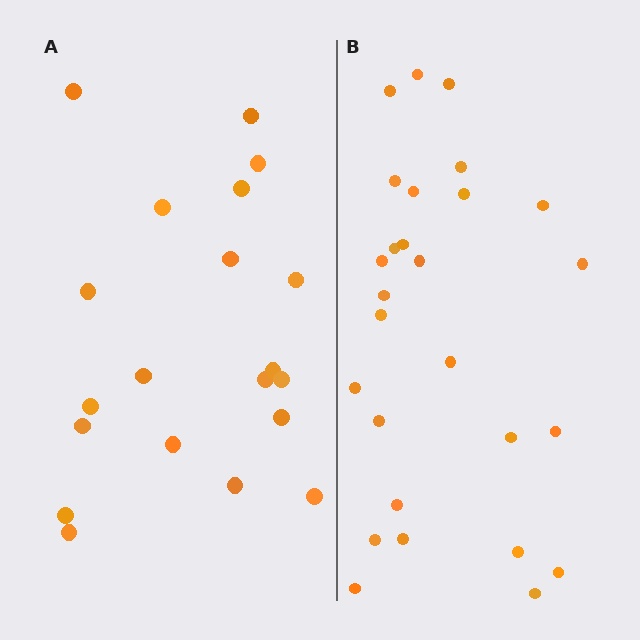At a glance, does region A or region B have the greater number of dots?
Region B (the right region) has more dots.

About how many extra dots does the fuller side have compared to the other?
Region B has roughly 8 or so more dots than region A.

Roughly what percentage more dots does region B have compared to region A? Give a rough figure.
About 35% more.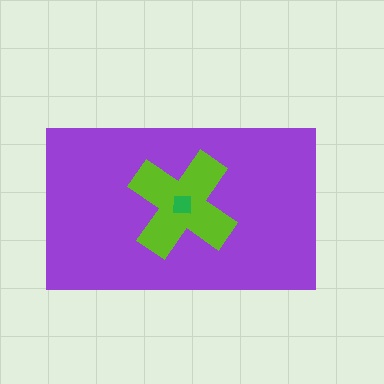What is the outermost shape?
The purple rectangle.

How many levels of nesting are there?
3.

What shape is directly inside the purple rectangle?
The lime cross.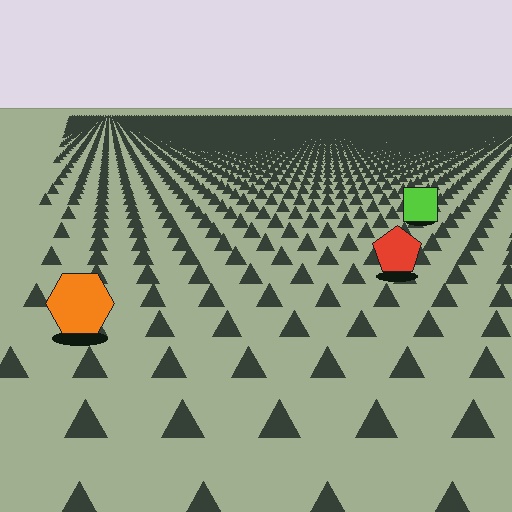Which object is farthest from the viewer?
The lime square is farthest from the viewer. It appears smaller and the ground texture around it is denser.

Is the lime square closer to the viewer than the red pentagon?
No. The red pentagon is closer — you can tell from the texture gradient: the ground texture is coarser near it.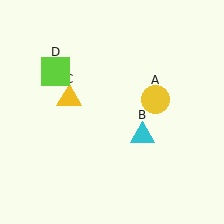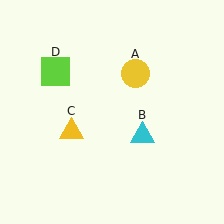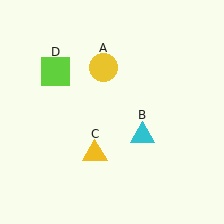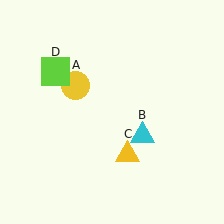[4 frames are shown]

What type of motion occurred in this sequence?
The yellow circle (object A), yellow triangle (object C) rotated counterclockwise around the center of the scene.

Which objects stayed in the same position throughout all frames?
Cyan triangle (object B) and lime square (object D) remained stationary.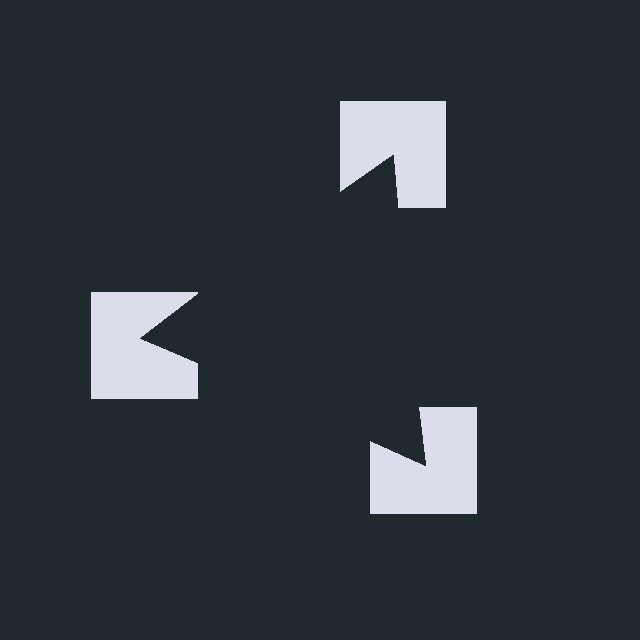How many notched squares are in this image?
There are 3 — one at each vertex of the illusory triangle.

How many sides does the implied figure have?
3 sides.